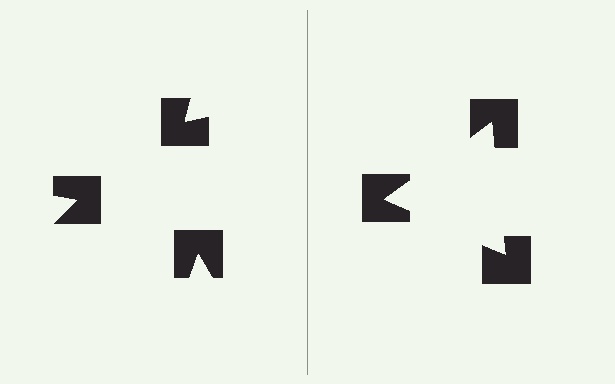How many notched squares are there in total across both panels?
6 — 3 on each side.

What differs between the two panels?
The notched squares are positioned identically on both sides; only the wedge orientations differ. On the right they align to a triangle; on the left they are misaligned.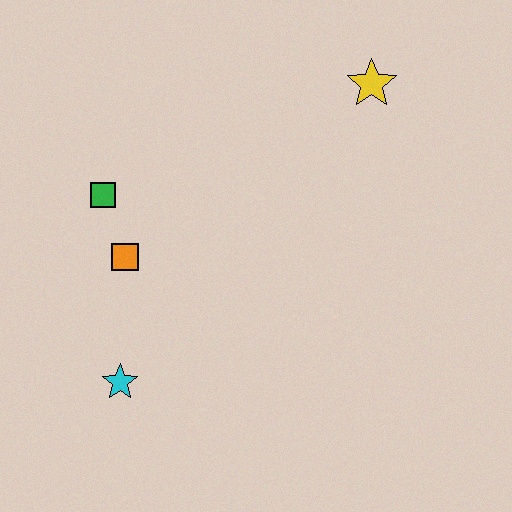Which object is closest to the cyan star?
The orange square is closest to the cyan star.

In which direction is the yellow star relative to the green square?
The yellow star is to the right of the green square.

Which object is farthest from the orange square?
The yellow star is farthest from the orange square.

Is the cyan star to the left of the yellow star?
Yes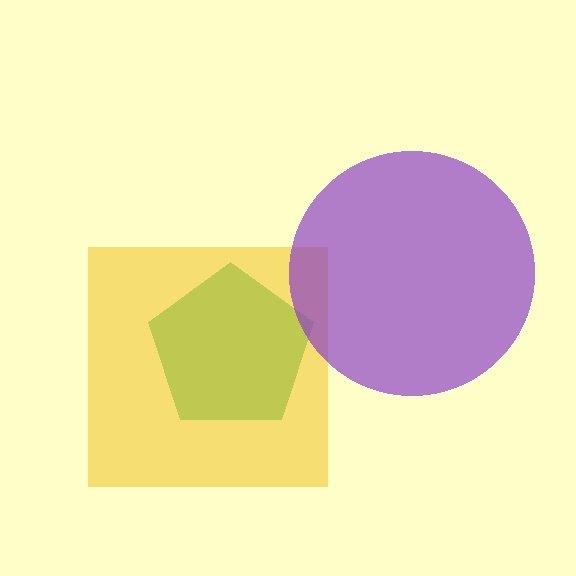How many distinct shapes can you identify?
There are 3 distinct shapes: a green pentagon, a yellow square, a purple circle.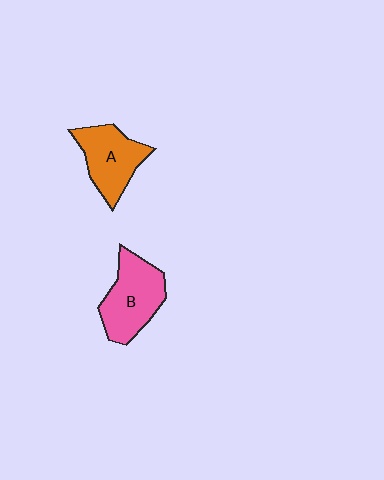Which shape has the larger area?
Shape B (pink).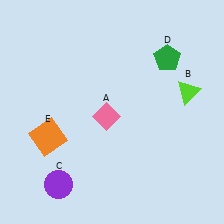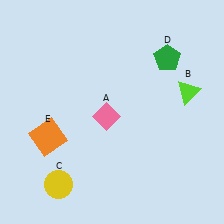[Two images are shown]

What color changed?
The circle (C) changed from purple in Image 1 to yellow in Image 2.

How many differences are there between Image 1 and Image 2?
There is 1 difference between the two images.